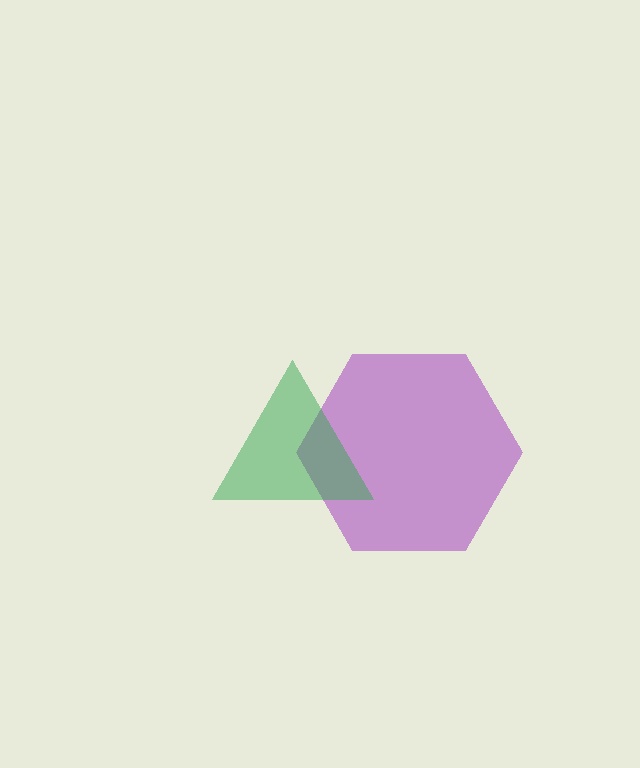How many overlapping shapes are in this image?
There are 2 overlapping shapes in the image.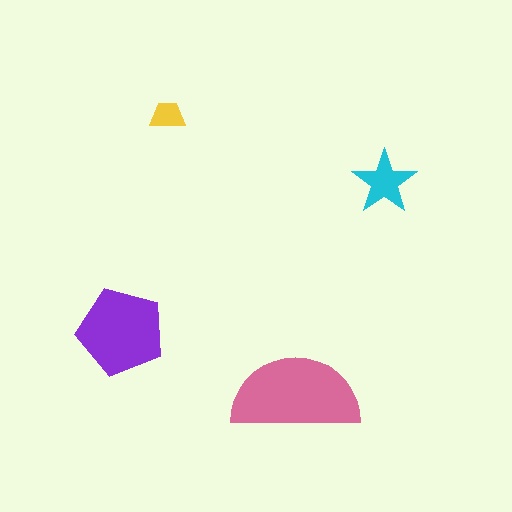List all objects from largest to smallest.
The pink semicircle, the purple pentagon, the cyan star, the yellow trapezoid.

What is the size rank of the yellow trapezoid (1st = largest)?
4th.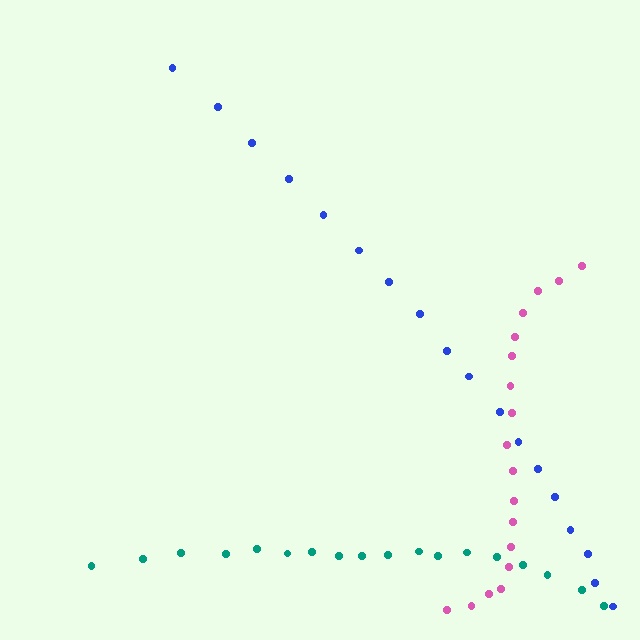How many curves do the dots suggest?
There are 3 distinct paths.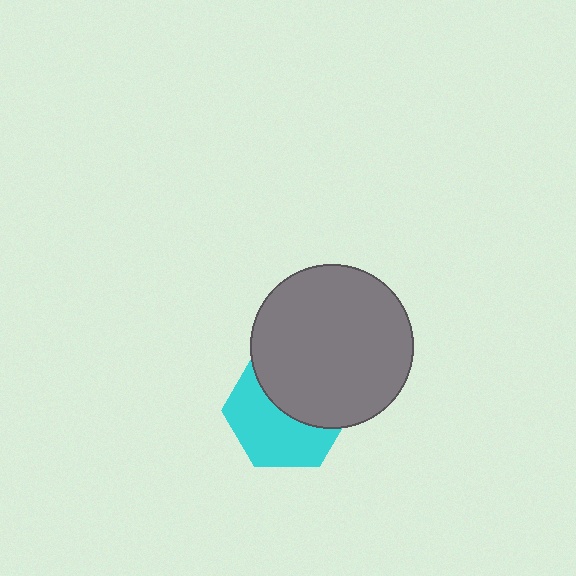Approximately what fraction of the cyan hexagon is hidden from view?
Roughly 47% of the cyan hexagon is hidden behind the gray circle.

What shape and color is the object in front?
The object in front is a gray circle.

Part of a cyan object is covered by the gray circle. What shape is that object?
It is a hexagon.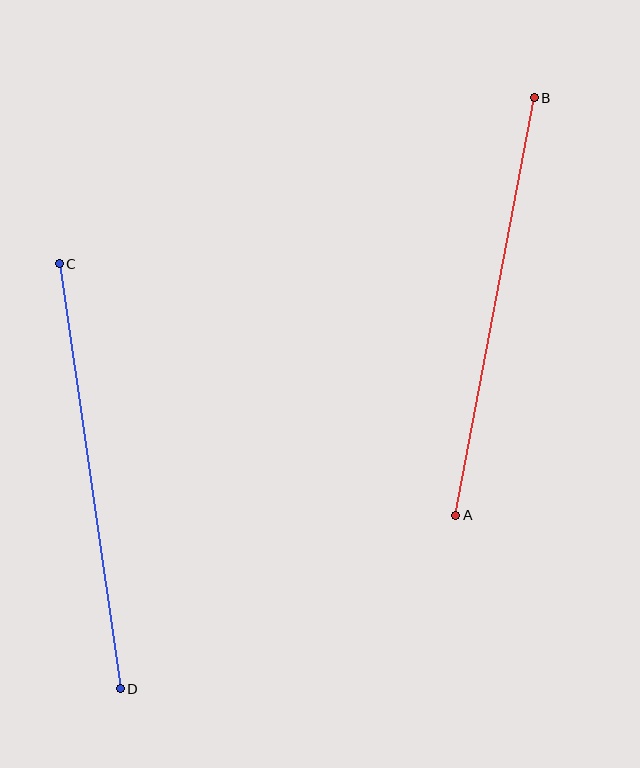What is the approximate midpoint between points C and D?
The midpoint is at approximately (90, 476) pixels.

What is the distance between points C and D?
The distance is approximately 430 pixels.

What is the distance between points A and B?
The distance is approximately 425 pixels.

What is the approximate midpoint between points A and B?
The midpoint is at approximately (495, 306) pixels.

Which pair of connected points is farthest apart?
Points C and D are farthest apart.